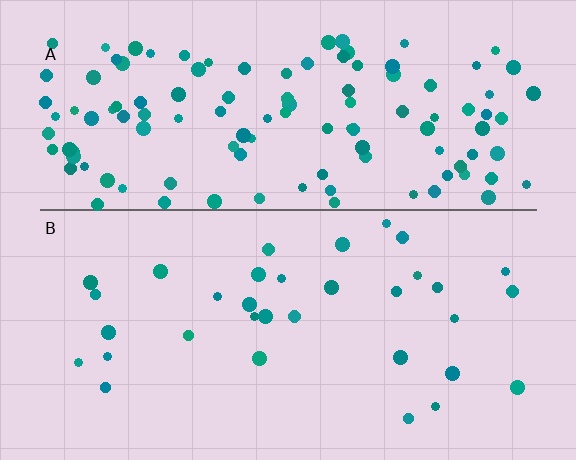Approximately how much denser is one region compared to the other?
Approximately 3.6× — region A over region B.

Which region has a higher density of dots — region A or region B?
A (the top).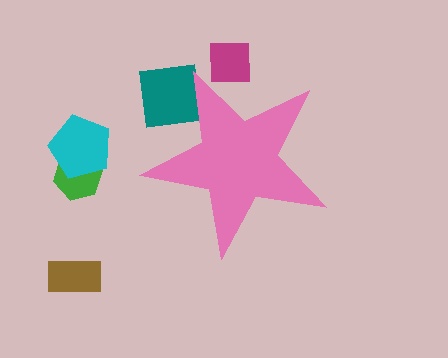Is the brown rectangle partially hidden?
No, the brown rectangle is fully visible.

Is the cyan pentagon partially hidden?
No, the cyan pentagon is fully visible.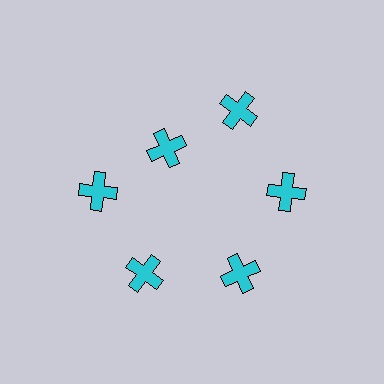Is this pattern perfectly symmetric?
No. The 6 cyan crosses are arranged in a ring, but one element near the 11 o'clock position is pulled inward toward the center, breaking the 6-fold rotational symmetry.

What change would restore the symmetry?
The symmetry would be restored by moving it outward, back onto the ring so that all 6 crosses sit at equal angles and equal distance from the center.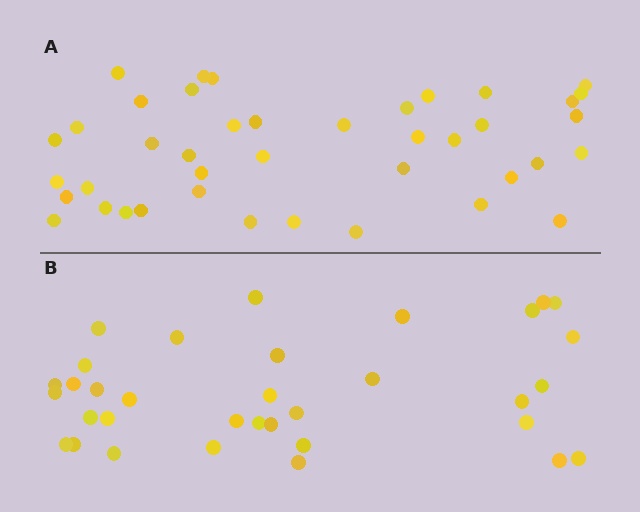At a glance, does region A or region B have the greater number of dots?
Region A (the top region) has more dots.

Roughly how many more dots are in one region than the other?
Region A has roughly 8 or so more dots than region B.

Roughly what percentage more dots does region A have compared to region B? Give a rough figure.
About 20% more.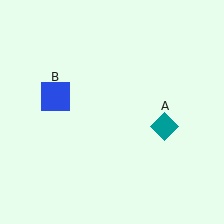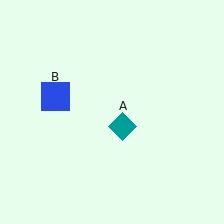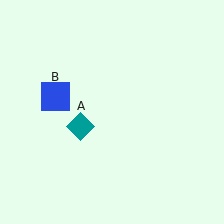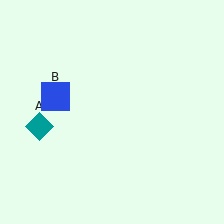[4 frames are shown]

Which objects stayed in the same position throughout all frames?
Blue square (object B) remained stationary.